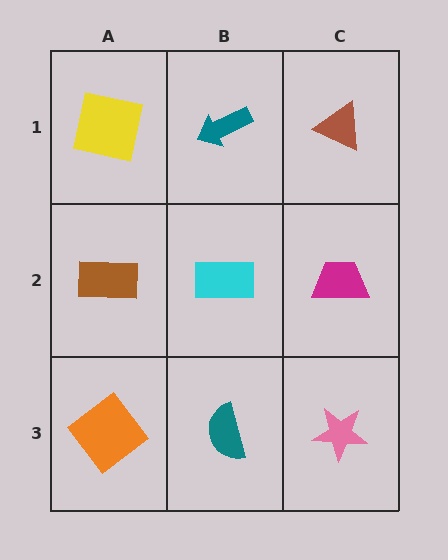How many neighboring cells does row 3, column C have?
2.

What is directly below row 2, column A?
An orange diamond.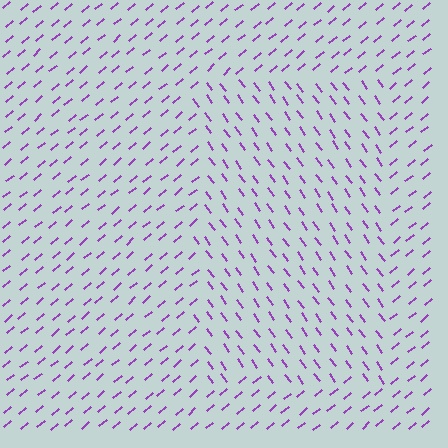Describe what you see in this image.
The image is filled with small purple line segments. A rectangle region in the image has lines oriented differently from the surrounding lines, creating a visible texture boundary.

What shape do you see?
I see a rectangle.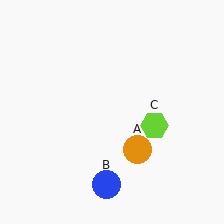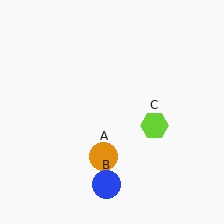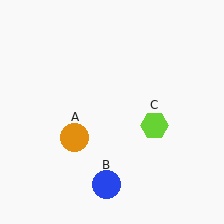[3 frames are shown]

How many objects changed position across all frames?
1 object changed position: orange circle (object A).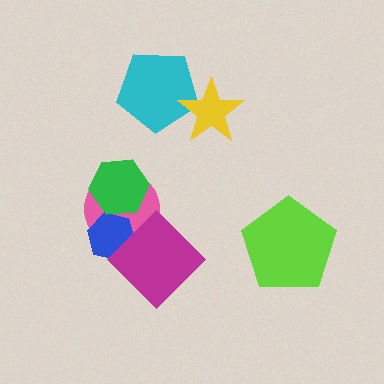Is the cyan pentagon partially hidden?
Yes, it is partially covered by another shape.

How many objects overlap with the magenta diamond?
2 objects overlap with the magenta diamond.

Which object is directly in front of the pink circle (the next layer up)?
The blue hexagon is directly in front of the pink circle.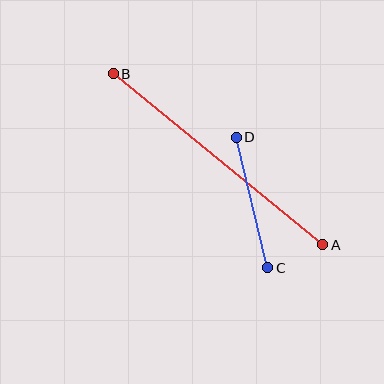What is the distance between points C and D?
The distance is approximately 134 pixels.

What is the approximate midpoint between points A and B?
The midpoint is at approximately (218, 159) pixels.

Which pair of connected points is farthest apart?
Points A and B are farthest apart.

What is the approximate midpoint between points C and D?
The midpoint is at approximately (252, 203) pixels.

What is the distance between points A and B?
The distance is approximately 271 pixels.